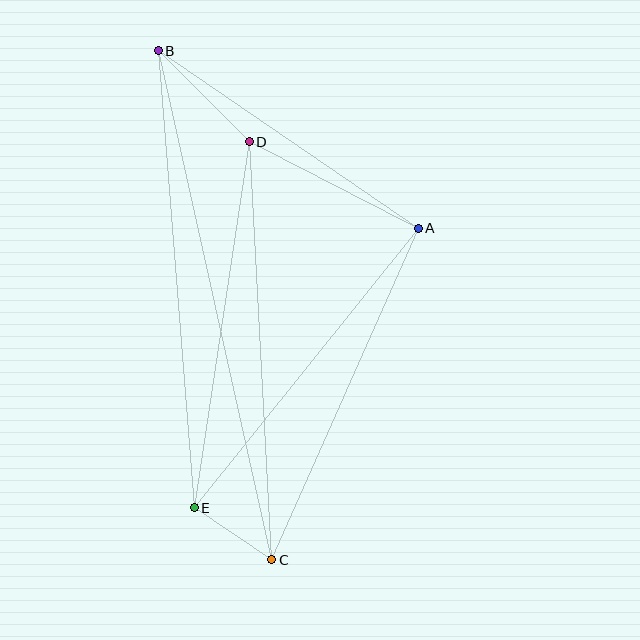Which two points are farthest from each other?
Points B and C are farthest from each other.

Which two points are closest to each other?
Points C and E are closest to each other.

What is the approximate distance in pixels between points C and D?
The distance between C and D is approximately 419 pixels.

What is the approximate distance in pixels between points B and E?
The distance between B and E is approximately 458 pixels.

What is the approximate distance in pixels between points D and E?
The distance between D and E is approximately 370 pixels.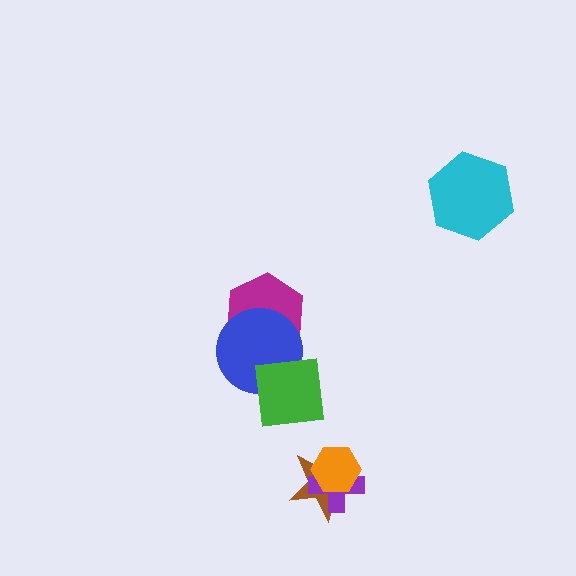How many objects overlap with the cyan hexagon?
0 objects overlap with the cyan hexagon.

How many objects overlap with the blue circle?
2 objects overlap with the blue circle.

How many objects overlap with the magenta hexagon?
1 object overlaps with the magenta hexagon.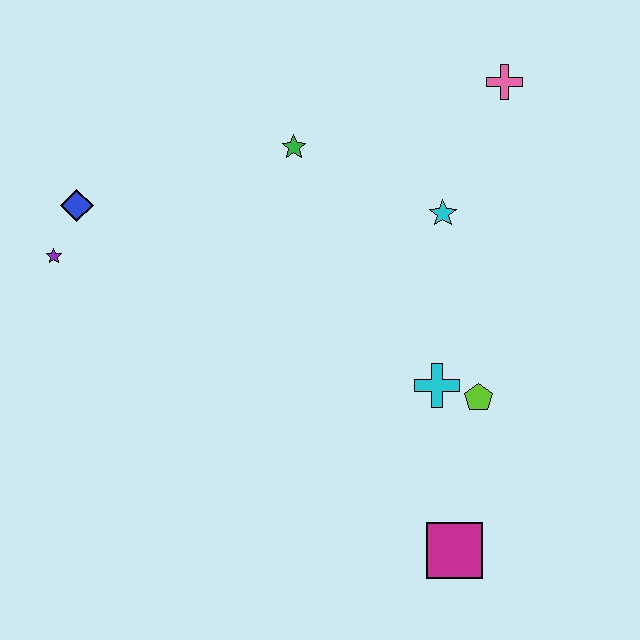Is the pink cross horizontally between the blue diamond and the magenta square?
No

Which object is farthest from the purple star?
The magenta square is farthest from the purple star.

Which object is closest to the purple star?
The blue diamond is closest to the purple star.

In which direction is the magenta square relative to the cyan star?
The magenta square is below the cyan star.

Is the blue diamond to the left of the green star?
Yes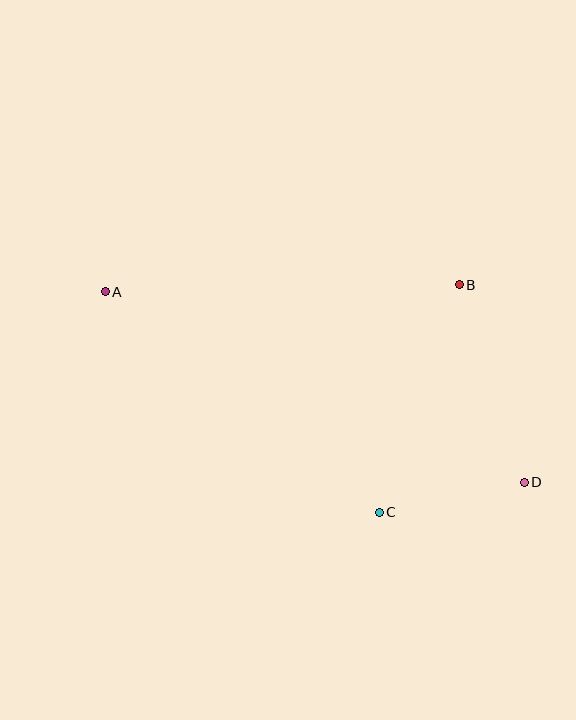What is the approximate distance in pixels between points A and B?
The distance between A and B is approximately 354 pixels.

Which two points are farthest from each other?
Points A and D are farthest from each other.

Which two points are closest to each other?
Points C and D are closest to each other.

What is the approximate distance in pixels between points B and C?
The distance between B and C is approximately 241 pixels.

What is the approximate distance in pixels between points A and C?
The distance between A and C is approximately 352 pixels.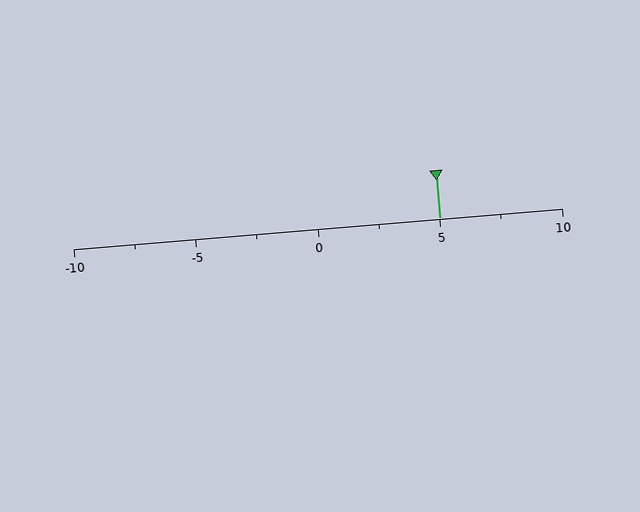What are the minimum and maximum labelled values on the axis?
The axis runs from -10 to 10.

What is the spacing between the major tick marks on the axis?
The major ticks are spaced 5 apart.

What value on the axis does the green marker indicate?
The marker indicates approximately 5.